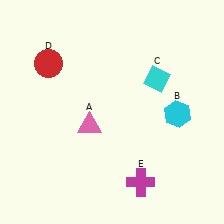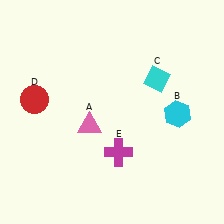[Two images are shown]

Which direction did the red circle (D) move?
The red circle (D) moved down.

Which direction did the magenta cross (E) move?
The magenta cross (E) moved up.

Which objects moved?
The objects that moved are: the red circle (D), the magenta cross (E).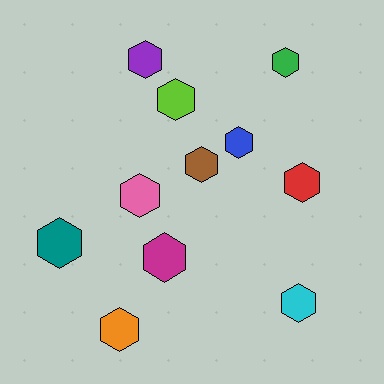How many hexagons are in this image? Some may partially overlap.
There are 11 hexagons.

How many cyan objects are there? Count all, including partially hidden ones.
There is 1 cyan object.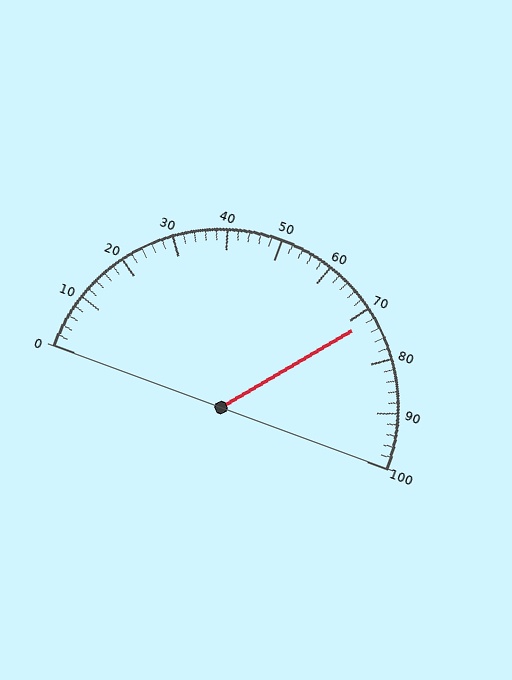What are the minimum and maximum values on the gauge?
The gauge ranges from 0 to 100.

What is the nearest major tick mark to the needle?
The nearest major tick mark is 70.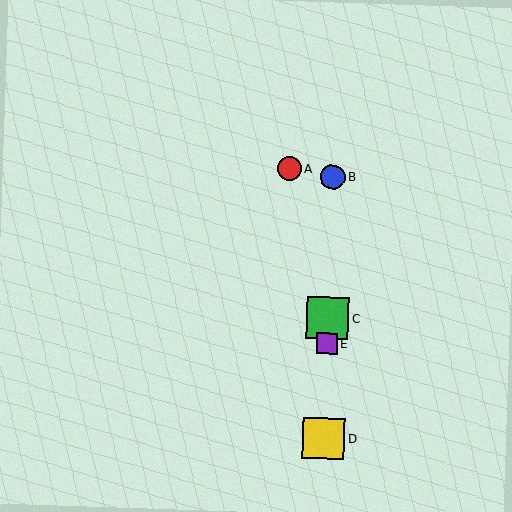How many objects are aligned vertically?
4 objects (B, C, D, E) are aligned vertically.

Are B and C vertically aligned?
Yes, both are at x≈332.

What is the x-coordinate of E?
Object E is at x≈327.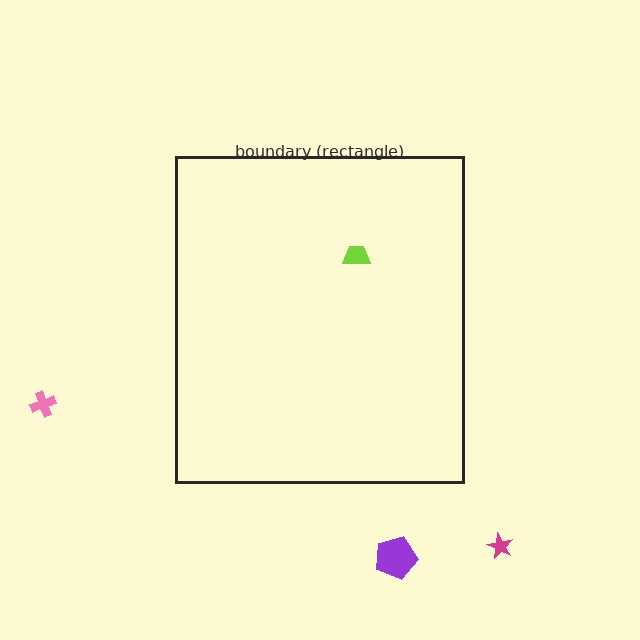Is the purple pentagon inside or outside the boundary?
Outside.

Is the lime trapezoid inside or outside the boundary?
Inside.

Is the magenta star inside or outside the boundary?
Outside.